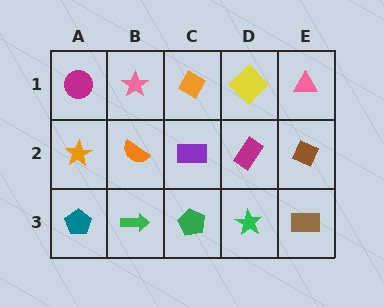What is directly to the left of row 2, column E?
A magenta rectangle.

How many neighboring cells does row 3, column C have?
3.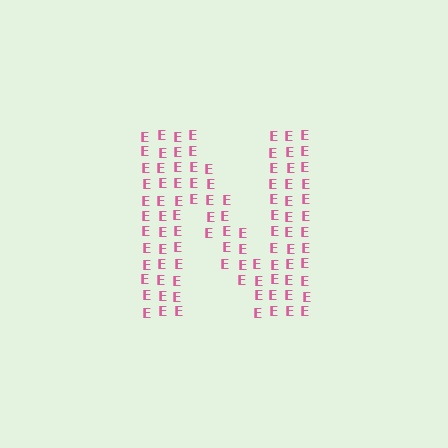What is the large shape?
The large shape is the letter N.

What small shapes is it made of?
It is made of small letter E's.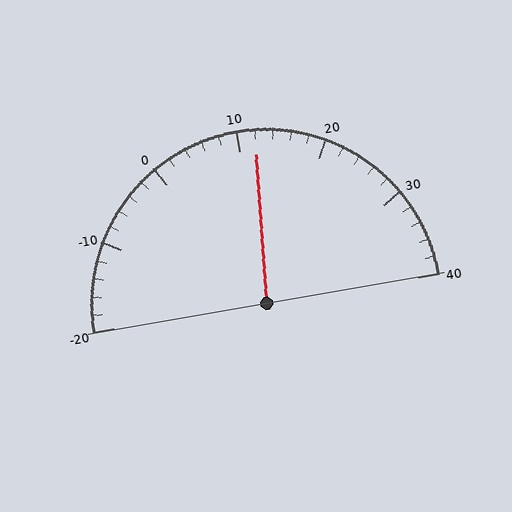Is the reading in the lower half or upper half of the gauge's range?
The reading is in the upper half of the range (-20 to 40).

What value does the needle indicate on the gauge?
The needle indicates approximately 12.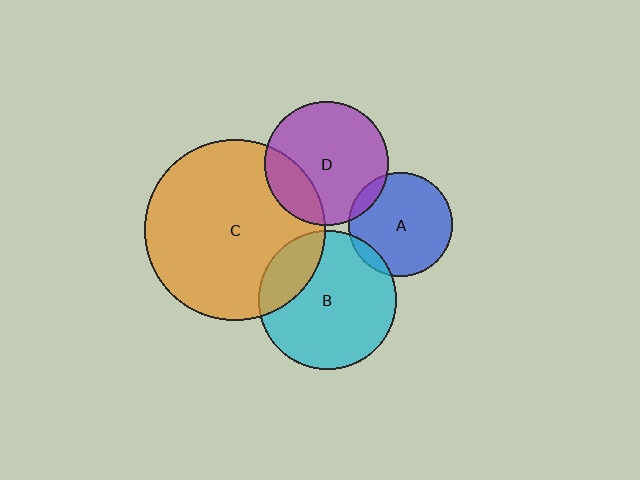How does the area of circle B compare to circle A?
Approximately 1.8 times.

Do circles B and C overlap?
Yes.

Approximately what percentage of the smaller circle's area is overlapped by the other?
Approximately 20%.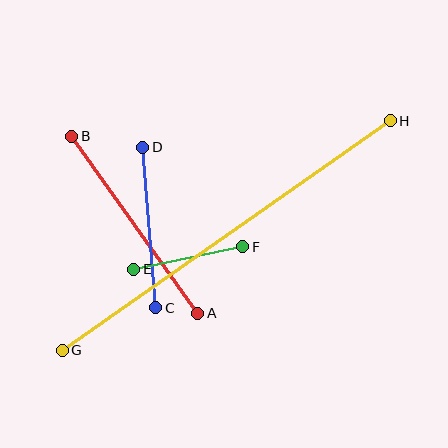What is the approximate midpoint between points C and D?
The midpoint is at approximately (149, 227) pixels.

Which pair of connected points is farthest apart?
Points G and H are farthest apart.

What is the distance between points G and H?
The distance is approximately 401 pixels.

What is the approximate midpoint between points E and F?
The midpoint is at approximately (188, 258) pixels.